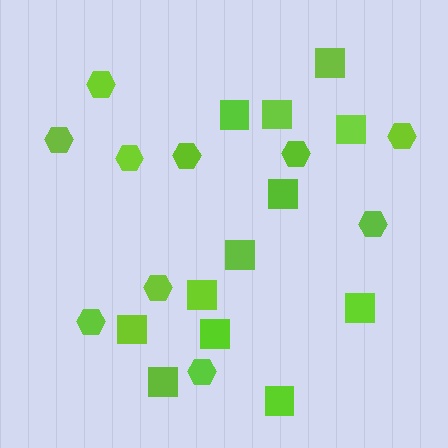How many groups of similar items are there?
There are 2 groups: one group of squares (12) and one group of hexagons (10).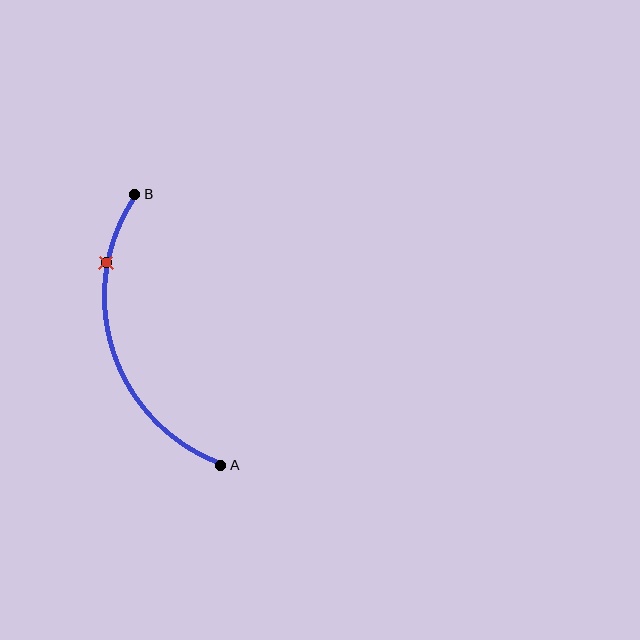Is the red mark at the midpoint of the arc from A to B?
No. The red mark lies on the arc but is closer to endpoint B. The arc midpoint would be at the point on the curve equidistant along the arc from both A and B.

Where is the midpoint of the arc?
The arc midpoint is the point on the curve farthest from the straight line joining A and B. It sits to the left of that line.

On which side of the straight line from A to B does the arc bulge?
The arc bulges to the left of the straight line connecting A and B.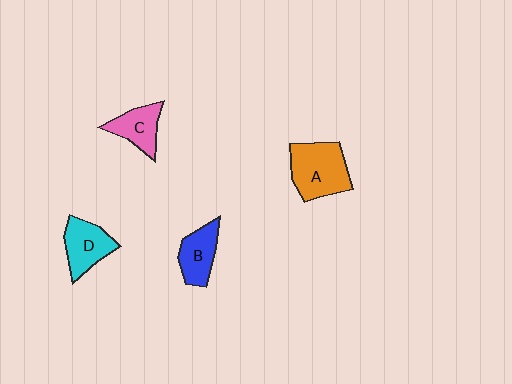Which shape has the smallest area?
Shape C (pink).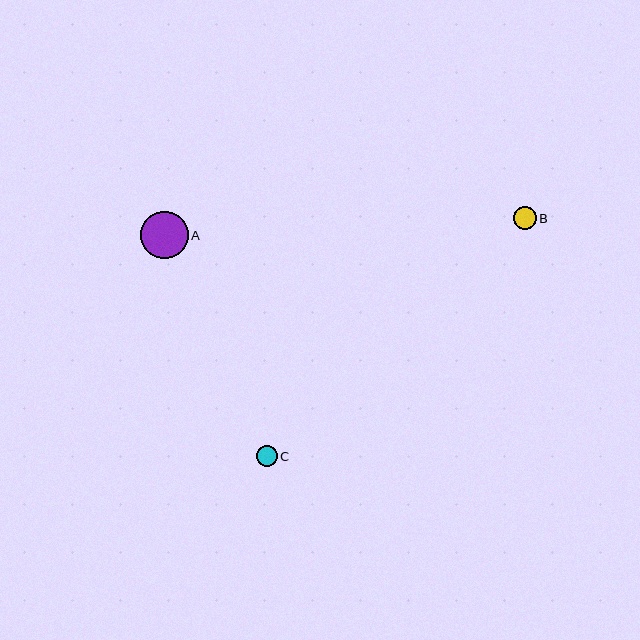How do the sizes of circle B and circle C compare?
Circle B and circle C are approximately the same size.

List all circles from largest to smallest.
From largest to smallest: A, B, C.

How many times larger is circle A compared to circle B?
Circle A is approximately 2.1 times the size of circle B.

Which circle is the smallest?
Circle C is the smallest with a size of approximately 21 pixels.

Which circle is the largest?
Circle A is the largest with a size of approximately 48 pixels.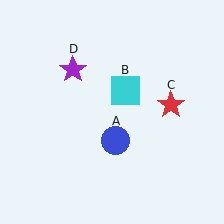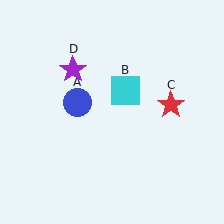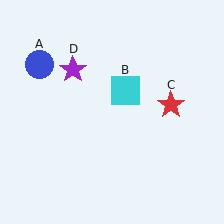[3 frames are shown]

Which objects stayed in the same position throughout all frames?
Cyan square (object B) and red star (object C) and purple star (object D) remained stationary.